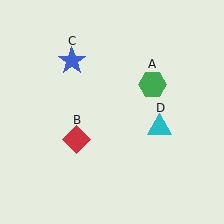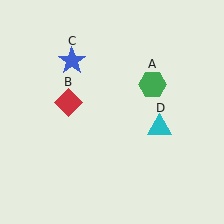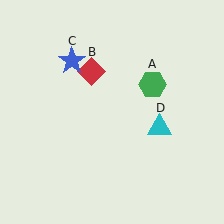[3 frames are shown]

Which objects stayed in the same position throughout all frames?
Green hexagon (object A) and blue star (object C) and cyan triangle (object D) remained stationary.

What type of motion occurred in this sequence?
The red diamond (object B) rotated clockwise around the center of the scene.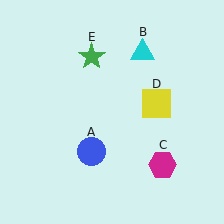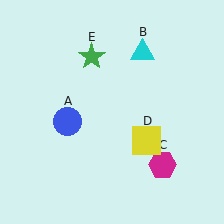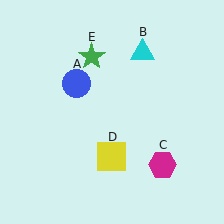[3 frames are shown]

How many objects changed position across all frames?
2 objects changed position: blue circle (object A), yellow square (object D).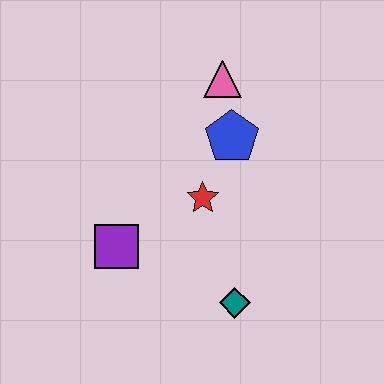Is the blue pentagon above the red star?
Yes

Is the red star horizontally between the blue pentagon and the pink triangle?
No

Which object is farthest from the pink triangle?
The teal diamond is farthest from the pink triangle.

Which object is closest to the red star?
The blue pentagon is closest to the red star.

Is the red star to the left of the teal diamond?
Yes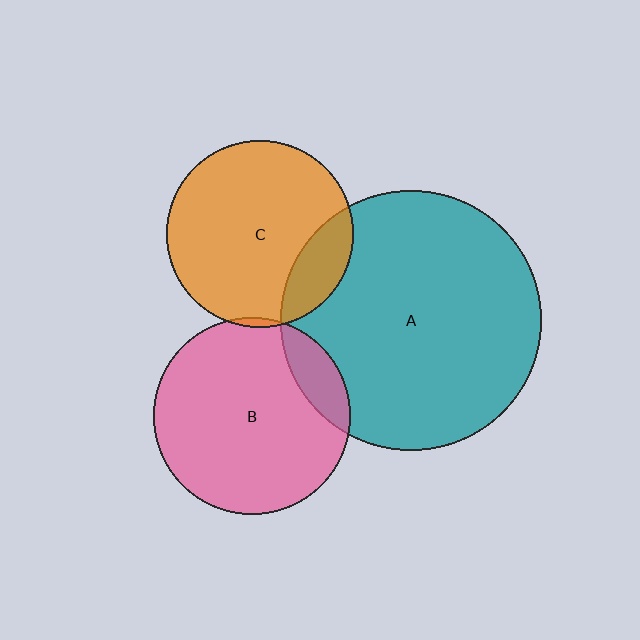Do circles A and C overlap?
Yes.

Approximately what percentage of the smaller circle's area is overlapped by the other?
Approximately 15%.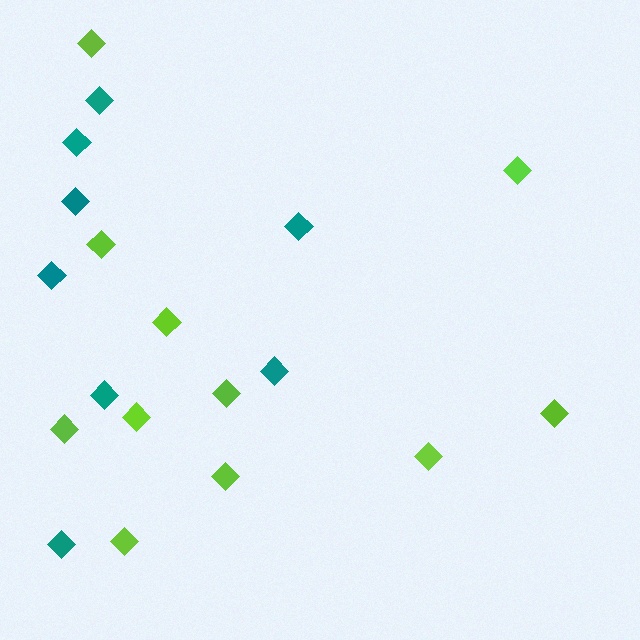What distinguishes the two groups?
There are 2 groups: one group of teal diamonds (8) and one group of lime diamonds (11).